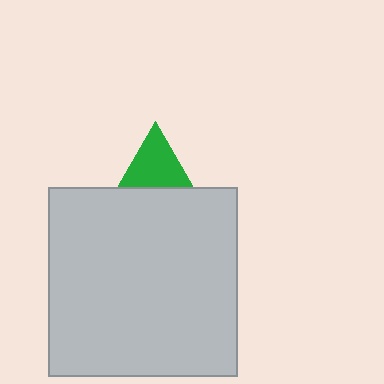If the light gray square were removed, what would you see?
You would see the complete green triangle.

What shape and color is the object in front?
The object in front is a light gray square.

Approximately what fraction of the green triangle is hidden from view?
Roughly 59% of the green triangle is hidden behind the light gray square.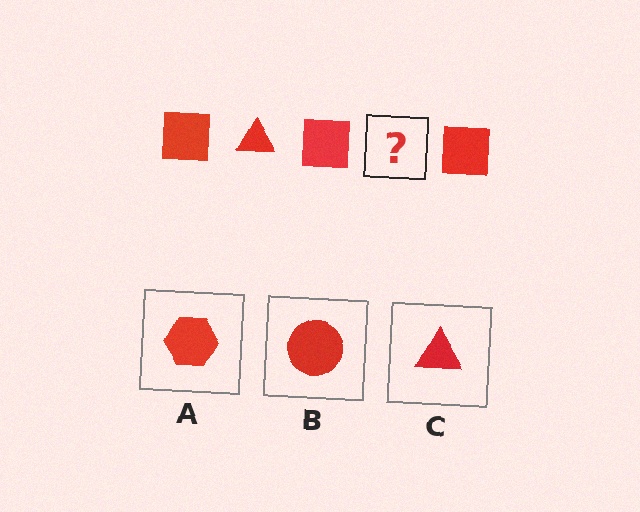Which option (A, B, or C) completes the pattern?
C.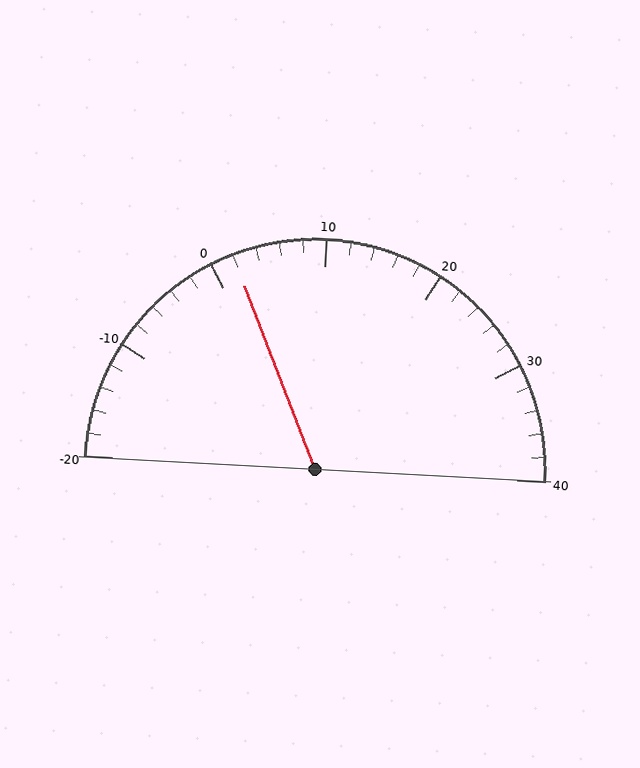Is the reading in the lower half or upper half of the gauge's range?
The reading is in the lower half of the range (-20 to 40).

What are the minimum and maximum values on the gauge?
The gauge ranges from -20 to 40.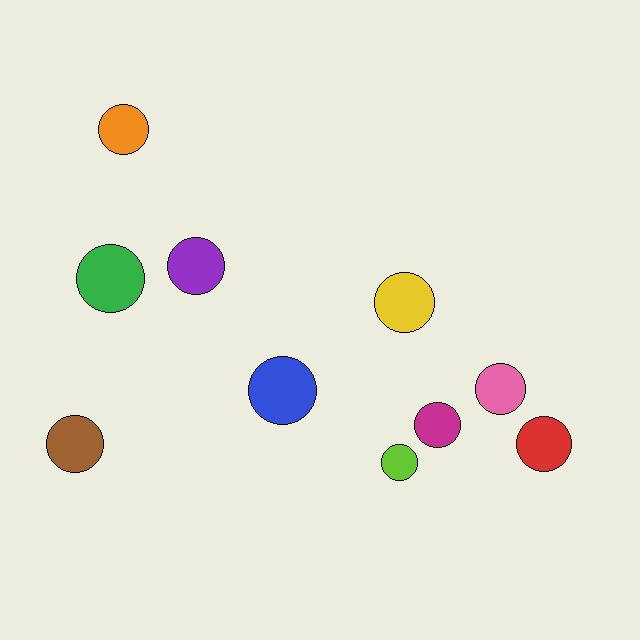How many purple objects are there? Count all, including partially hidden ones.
There is 1 purple object.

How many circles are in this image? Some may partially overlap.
There are 10 circles.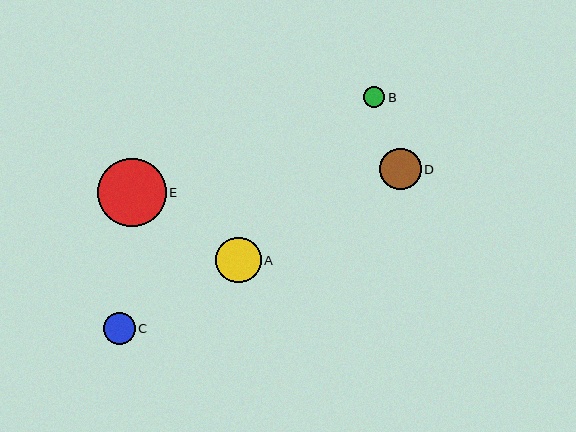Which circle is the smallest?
Circle B is the smallest with a size of approximately 21 pixels.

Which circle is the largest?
Circle E is the largest with a size of approximately 69 pixels.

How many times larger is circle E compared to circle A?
Circle E is approximately 1.5 times the size of circle A.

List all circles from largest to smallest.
From largest to smallest: E, A, D, C, B.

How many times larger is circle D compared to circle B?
Circle D is approximately 2.0 times the size of circle B.